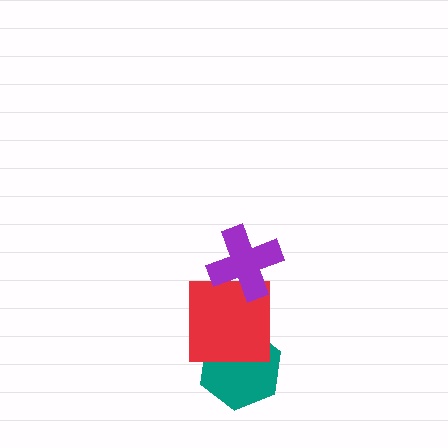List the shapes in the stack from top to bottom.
From top to bottom: the purple cross, the red square, the teal hexagon.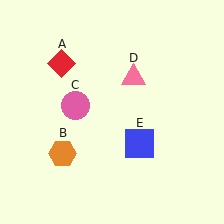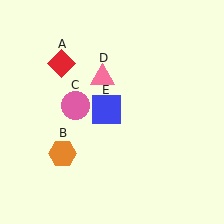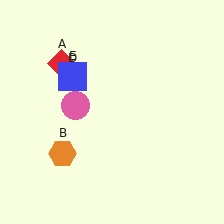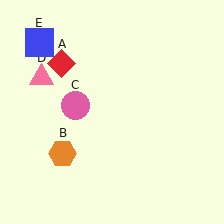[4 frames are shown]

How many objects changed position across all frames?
2 objects changed position: pink triangle (object D), blue square (object E).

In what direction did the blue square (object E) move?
The blue square (object E) moved up and to the left.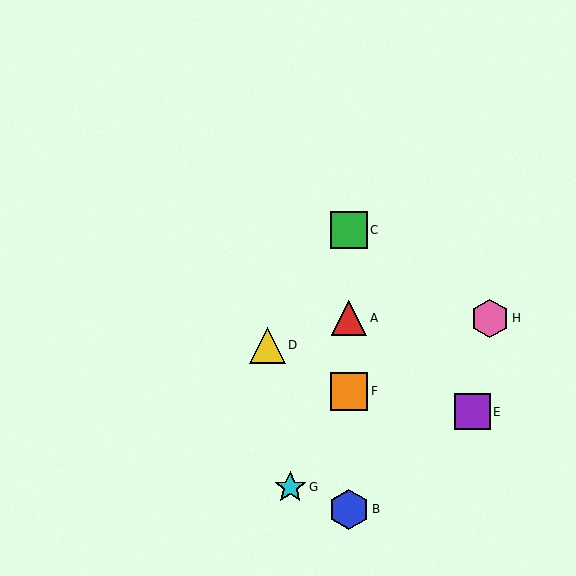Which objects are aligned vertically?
Objects A, B, C, F are aligned vertically.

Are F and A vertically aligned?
Yes, both are at x≈349.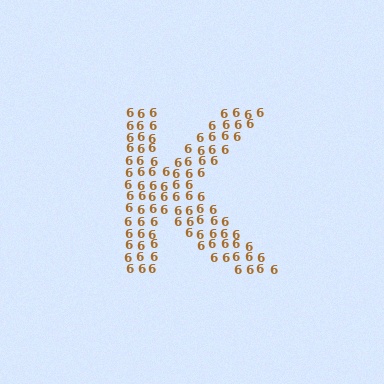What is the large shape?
The large shape is the letter K.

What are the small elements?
The small elements are digit 6's.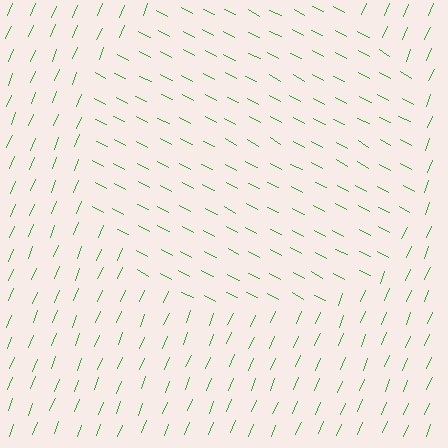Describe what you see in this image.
The image is filled with small green line segments. A circle region in the image has lines oriented differently from the surrounding lines, creating a visible texture boundary.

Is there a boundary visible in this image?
Yes, there is a texture boundary formed by a change in line orientation.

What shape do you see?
I see a circle.